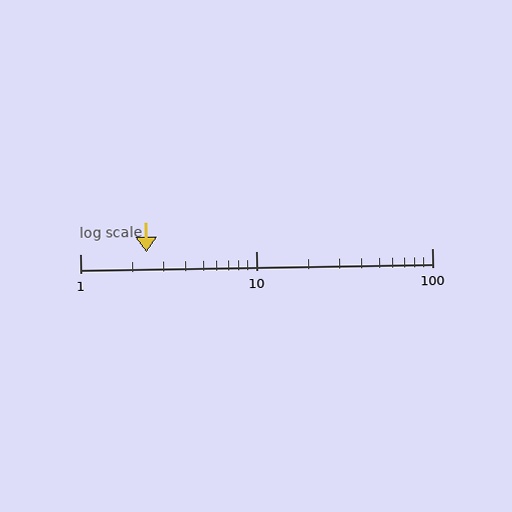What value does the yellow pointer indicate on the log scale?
The pointer indicates approximately 2.4.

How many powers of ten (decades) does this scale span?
The scale spans 2 decades, from 1 to 100.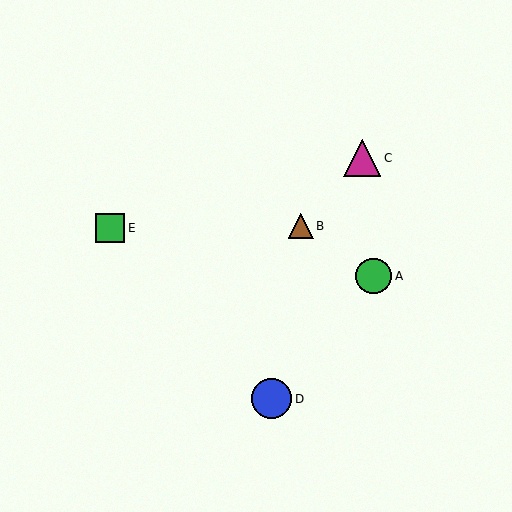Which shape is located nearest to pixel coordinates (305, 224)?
The brown triangle (labeled B) at (301, 226) is nearest to that location.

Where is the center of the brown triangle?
The center of the brown triangle is at (301, 226).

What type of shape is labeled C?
Shape C is a magenta triangle.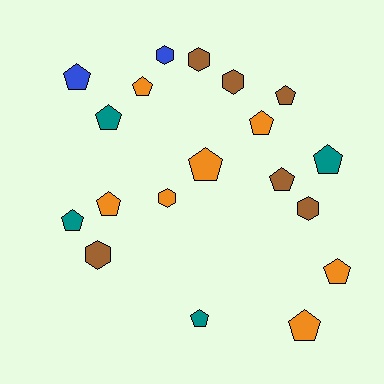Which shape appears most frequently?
Pentagon, with 13 objects.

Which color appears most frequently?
Orange, with 7 objects.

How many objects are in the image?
There are 19 objects.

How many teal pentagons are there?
There are 4 teal pentagons.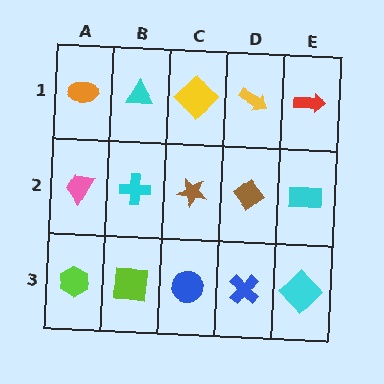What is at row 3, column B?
A lime square.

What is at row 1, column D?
A yellow arrow.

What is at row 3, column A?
A lime hexagon.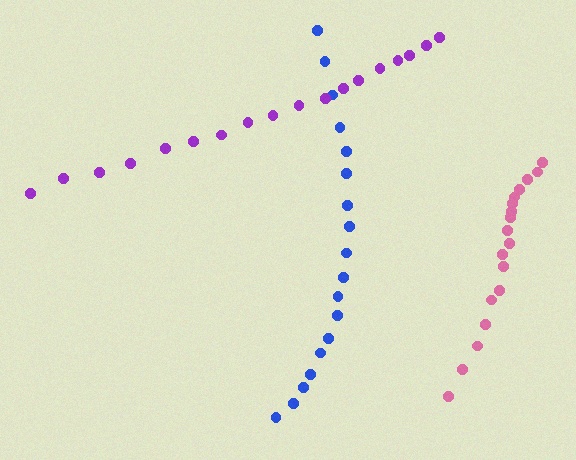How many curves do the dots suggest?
There are 3 distinct paths.